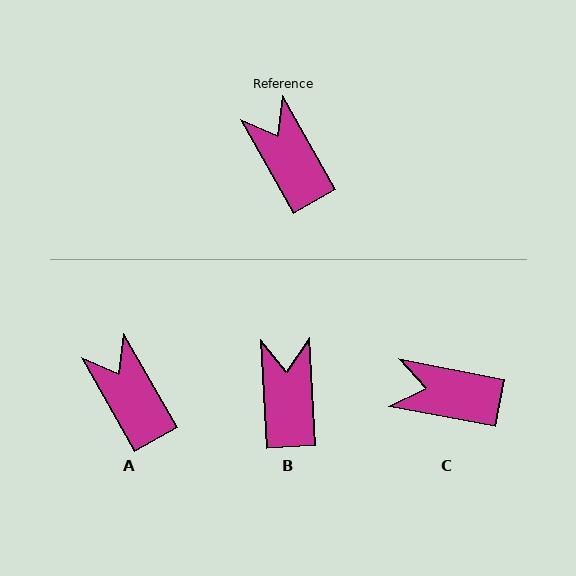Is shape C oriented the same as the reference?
No, it is off by about 50 degrees.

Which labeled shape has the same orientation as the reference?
A.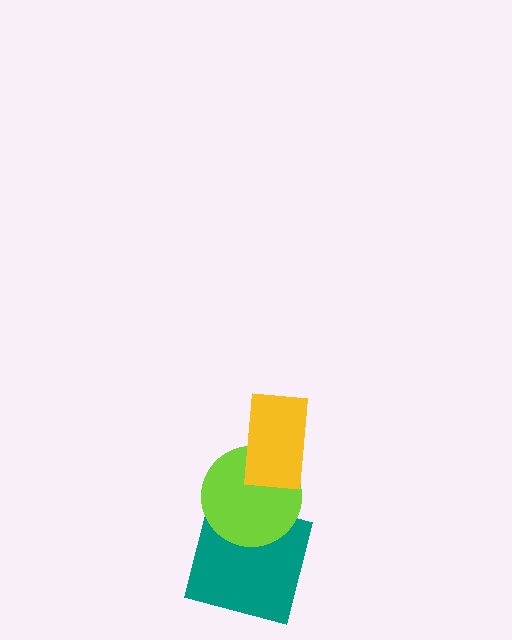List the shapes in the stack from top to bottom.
From top to bottom: the yellow rectangle, the lime circle, the teal square.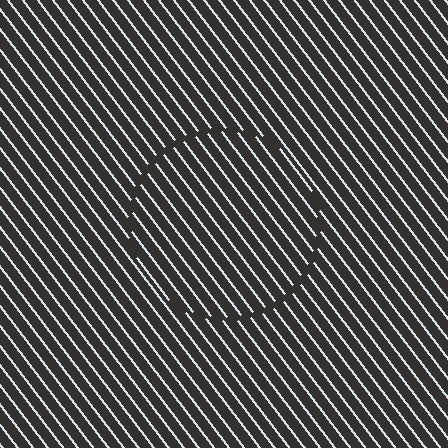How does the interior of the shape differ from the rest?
The interior of the shape contains the same grating, shifted by half a period — the contour is defined by the phase discontinuity where line-ends from the inner and outer gratings abut.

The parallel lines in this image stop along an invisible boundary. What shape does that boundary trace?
An illusory circle. The interior of the shape contains the same grating, shifted by half a period — the contour is defined by the phase discontinuity where line-ends from the inner and outer gratings abut.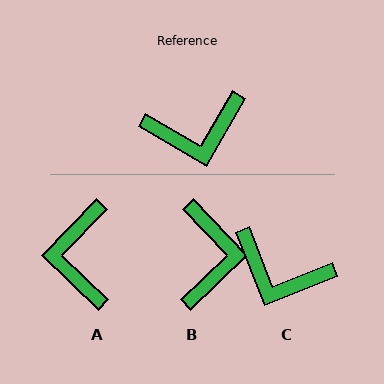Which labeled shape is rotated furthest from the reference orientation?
A, about 104 degrees away.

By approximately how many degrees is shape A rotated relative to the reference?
Approximately 104 degrees clockwise.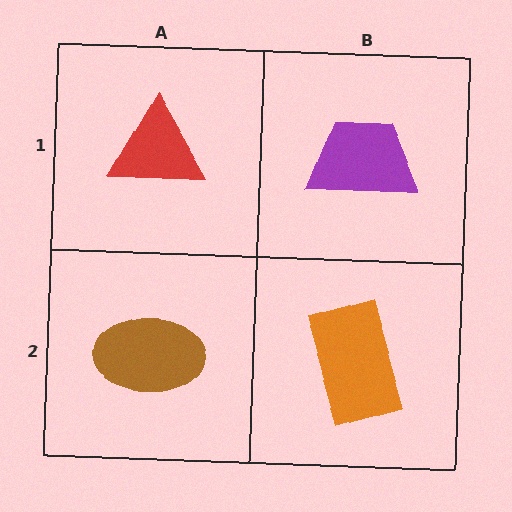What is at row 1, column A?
A red triangle.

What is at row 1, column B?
A purple trapezoid.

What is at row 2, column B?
An orange rectangle.